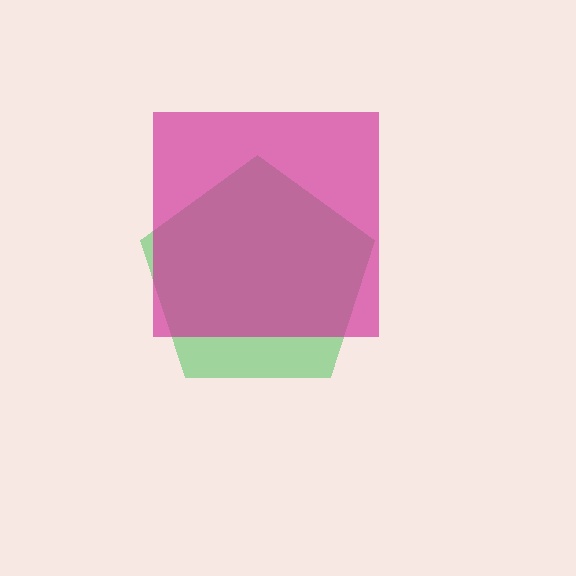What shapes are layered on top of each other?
The layered shapes are: a green pentagon, a magenta square.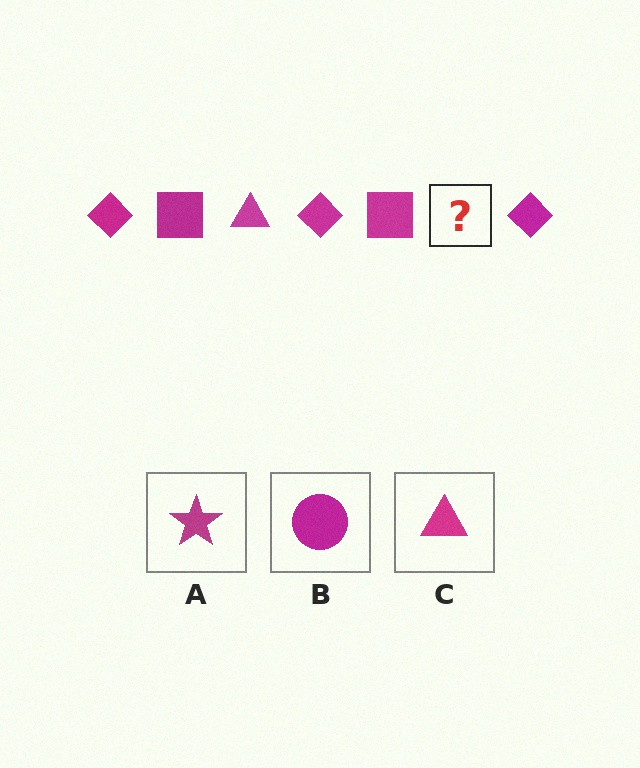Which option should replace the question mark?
Option C.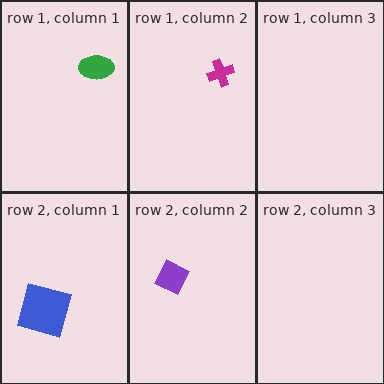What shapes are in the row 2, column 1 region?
The blue square.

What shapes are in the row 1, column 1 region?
The green ellipse.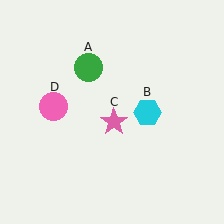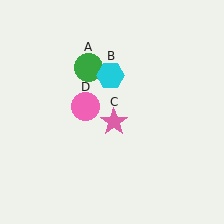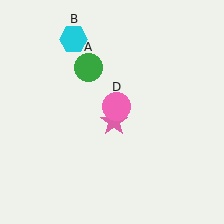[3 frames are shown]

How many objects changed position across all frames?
2 objects changed position: cyan hexagon (object B), pink circle (object D).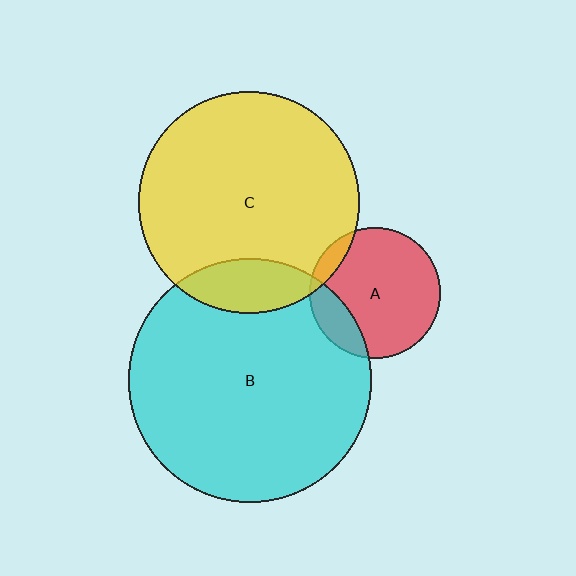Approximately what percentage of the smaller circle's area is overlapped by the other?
Approximately 15%.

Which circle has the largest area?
Circle B (cyan).